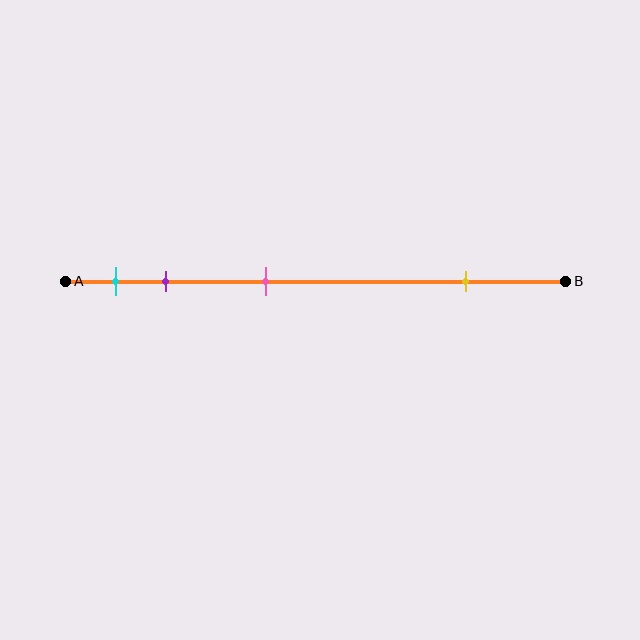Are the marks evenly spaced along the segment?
No, the marks are not evenly spaced.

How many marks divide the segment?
There are 4 marks dividing the segment.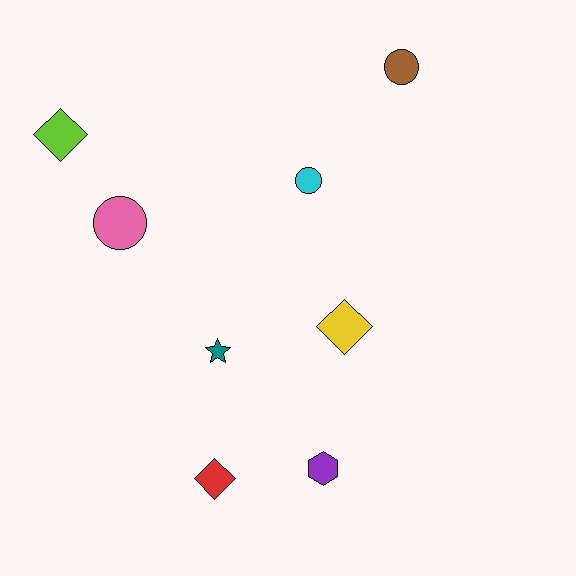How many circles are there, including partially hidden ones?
There are 3 circles.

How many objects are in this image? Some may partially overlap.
There are 8 objects.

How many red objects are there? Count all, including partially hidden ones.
There is 1 red object.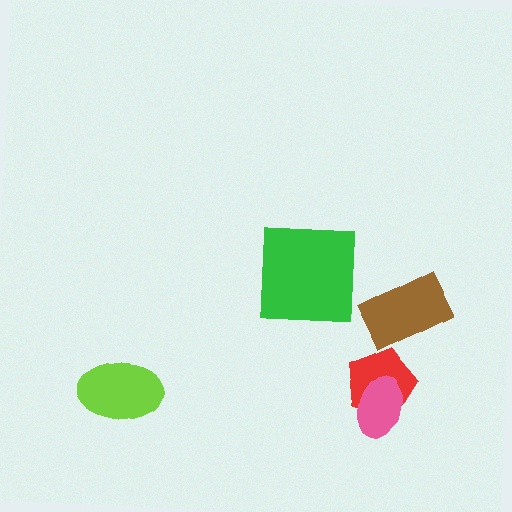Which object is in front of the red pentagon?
The pink ellipse is in front of the red pentagon.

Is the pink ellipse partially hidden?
No, no other shape covers it.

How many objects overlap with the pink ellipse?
1 object overlaps with the pink ellipse.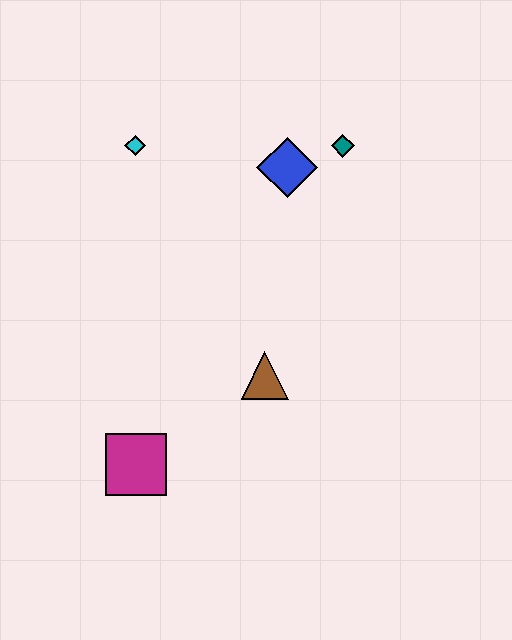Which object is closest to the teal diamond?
The blue diamond is closest to the teal diamond.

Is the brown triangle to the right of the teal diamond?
No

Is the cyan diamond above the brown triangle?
Yes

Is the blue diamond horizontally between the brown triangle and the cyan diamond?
No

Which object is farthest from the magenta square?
The teal diamond is farthest from the magenta square.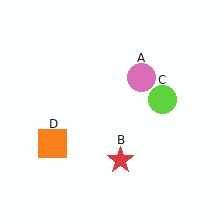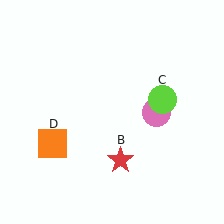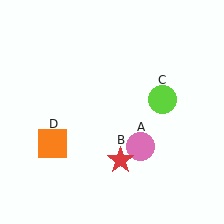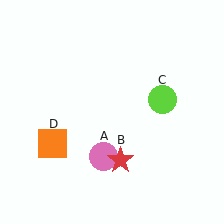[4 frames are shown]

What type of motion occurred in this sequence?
The pink circle (object A) rotated clockwise around the center of the scene.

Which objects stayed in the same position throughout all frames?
Red star (object B) and lime circle (object C) and orange square (object D) remained stationary.